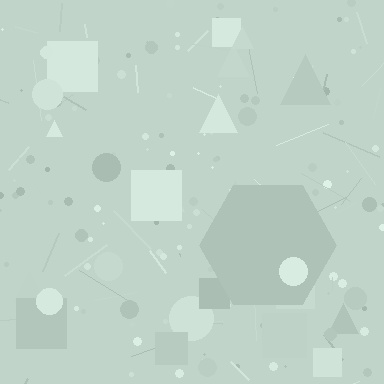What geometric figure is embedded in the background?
A hexagon is embedded in the background.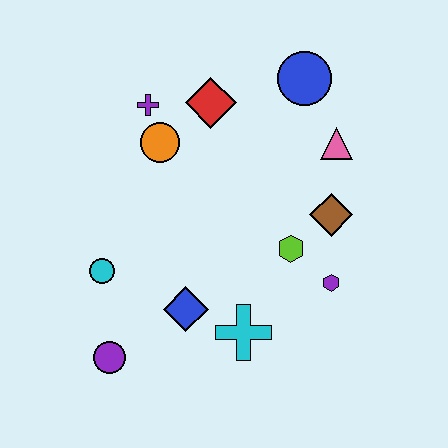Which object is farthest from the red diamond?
The purple circle is farthest from the red diamond.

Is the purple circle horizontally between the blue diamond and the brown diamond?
No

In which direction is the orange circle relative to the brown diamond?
The orange circle is to the left of the brown diamond.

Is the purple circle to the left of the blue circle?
Yes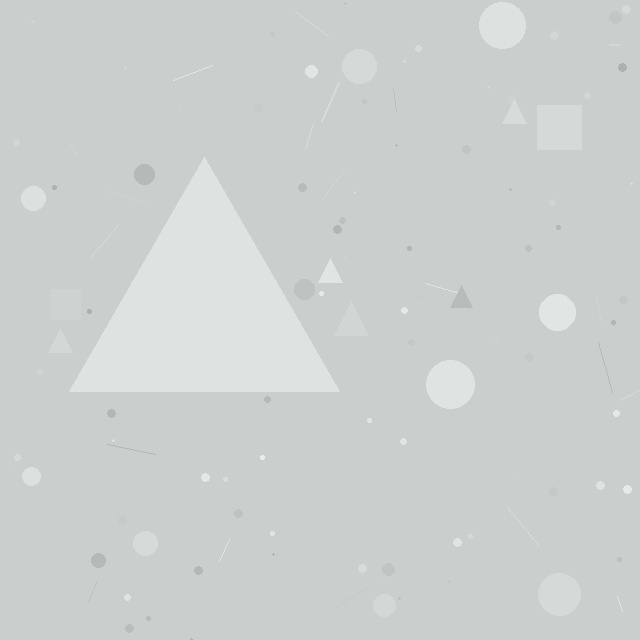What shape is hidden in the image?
A triangle is hidden in the image.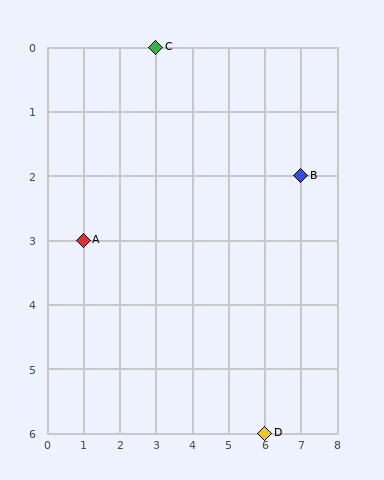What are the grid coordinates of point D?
Point D is at grid coordinates (6, 6).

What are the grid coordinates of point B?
Point B is at grid coordinates (7, 2).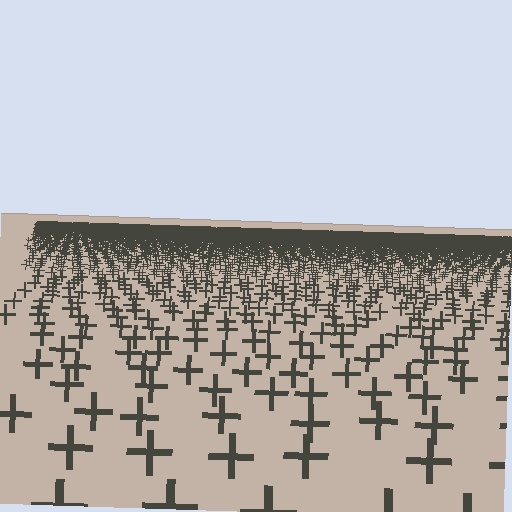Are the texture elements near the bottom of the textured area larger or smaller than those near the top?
Larger. Near the bottom, elements are closer to the viewer and appear at a bigger on-screen size.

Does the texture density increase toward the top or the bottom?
Density increases toward the top.